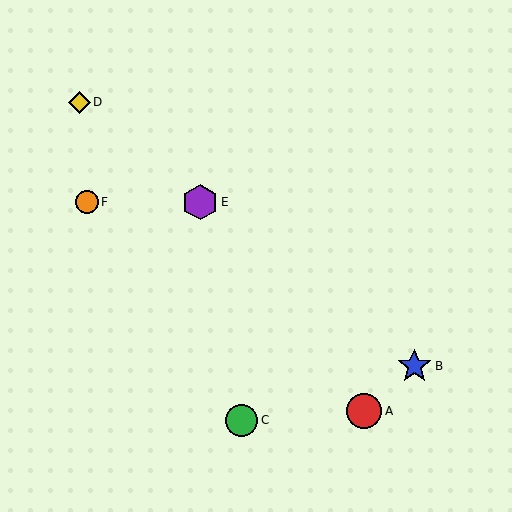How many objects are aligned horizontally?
2 objects (E, F) are aligned horizontally.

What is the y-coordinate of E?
Object E is at y≈202.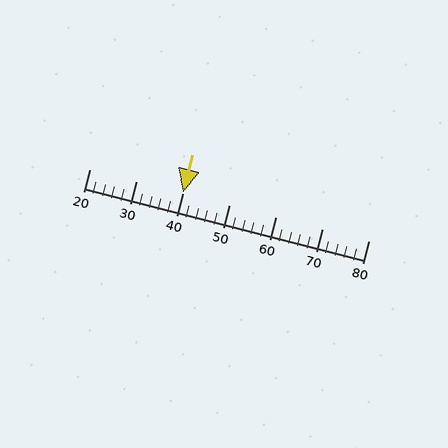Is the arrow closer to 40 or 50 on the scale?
The arrow is closer to 40.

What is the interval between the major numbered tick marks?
The major tick marks are spaced 10 units apart.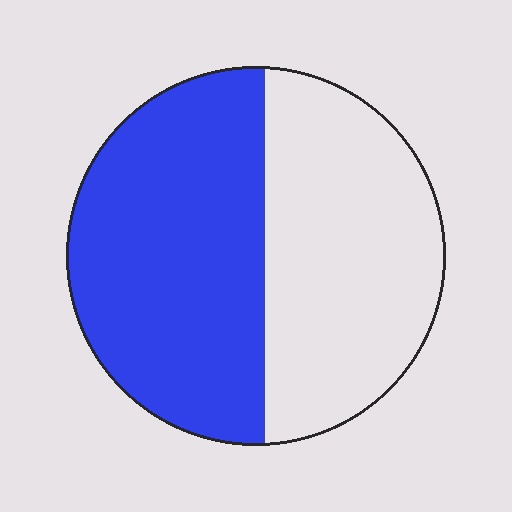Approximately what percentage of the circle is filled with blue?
Approximately 55%.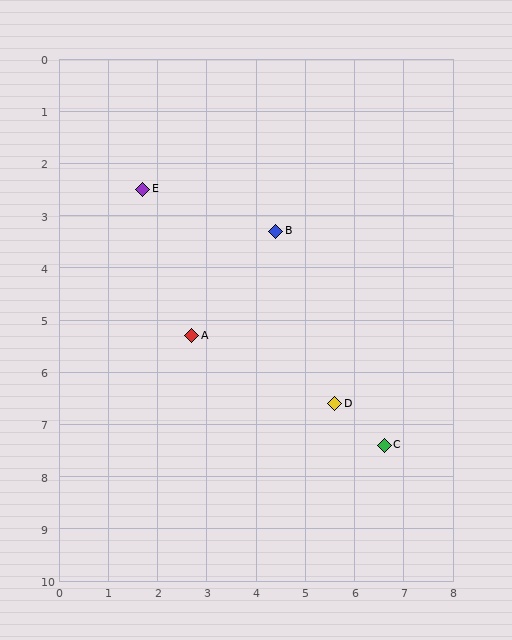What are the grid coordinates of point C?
Point C is at approximately (6.6, 7.4).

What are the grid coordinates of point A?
Point A is at approximately (2.7, 5.3).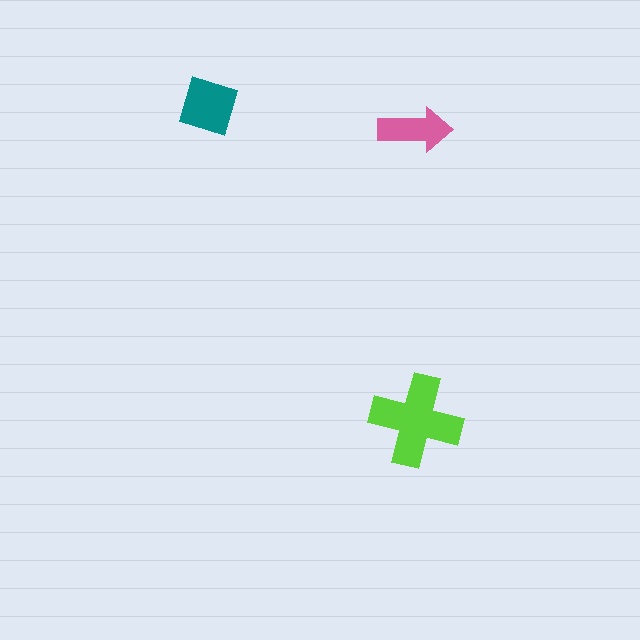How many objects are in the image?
There are 3 objects in the image.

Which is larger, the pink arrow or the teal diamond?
The teal diamond.